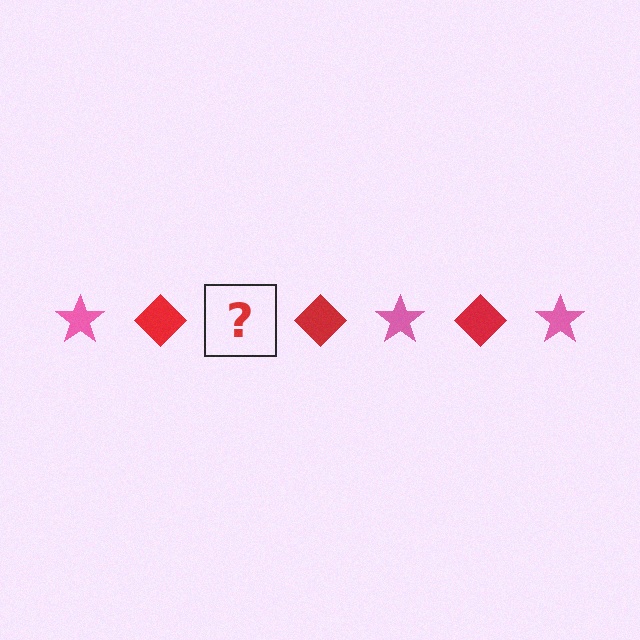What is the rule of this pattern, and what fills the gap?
The rule is that the pattern alternates between pink star and red diamond. The gap should be filled with a pink star.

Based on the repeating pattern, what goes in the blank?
The blank should be a pink star.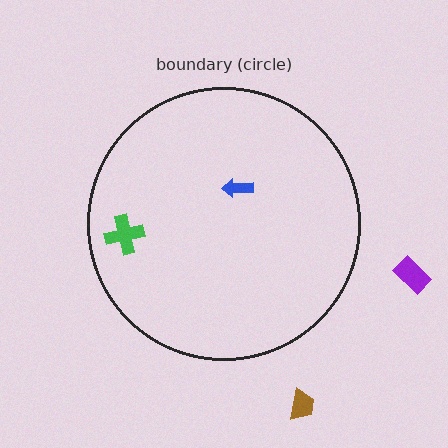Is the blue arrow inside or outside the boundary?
Inside.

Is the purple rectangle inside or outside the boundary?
Outside.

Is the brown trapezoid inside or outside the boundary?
Outside.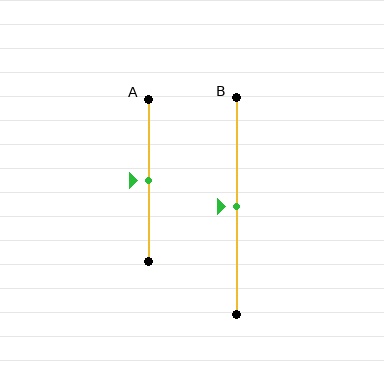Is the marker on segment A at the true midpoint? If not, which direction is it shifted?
Yes, the marker on segment A is at the true midpoint.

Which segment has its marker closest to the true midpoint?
Segment A has its marker closest to the true midpoint.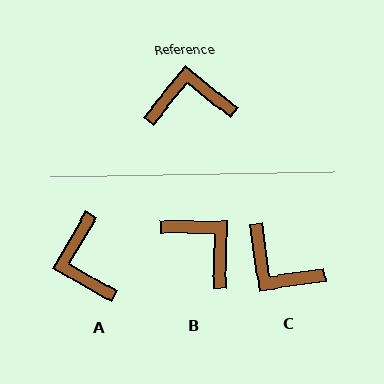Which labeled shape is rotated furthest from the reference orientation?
C, about 138 degrees away.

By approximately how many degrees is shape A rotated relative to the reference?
Approximately 99 degrees counter-clockwise.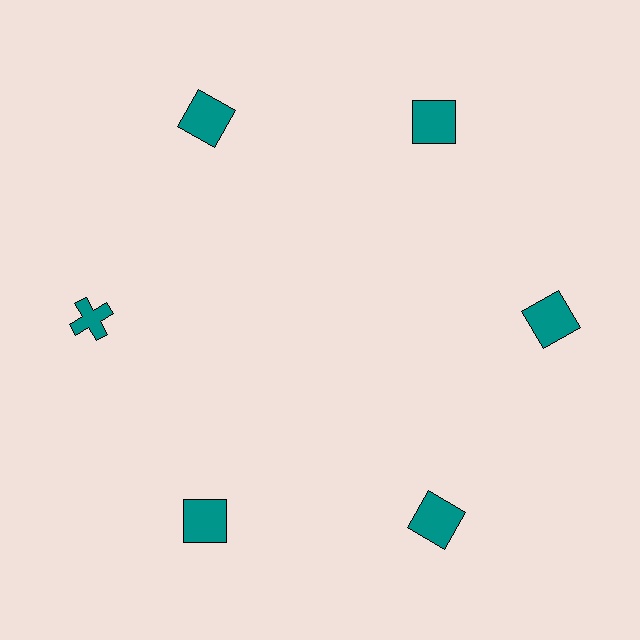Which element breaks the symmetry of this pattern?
The teal cross at roughly the 9 o'clock position breaks the symmetry. All other shapes are teal squares.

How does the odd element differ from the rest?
It has a different shape: cross instead of square.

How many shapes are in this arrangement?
There are 6 shapes arranged in a ring pattern.